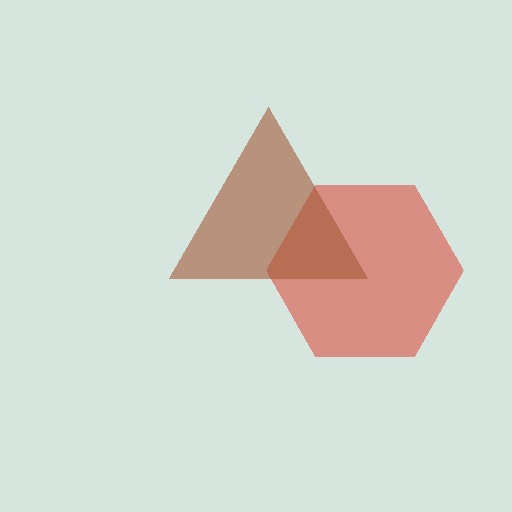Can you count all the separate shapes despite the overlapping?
Yes, there are 2 separate shapes.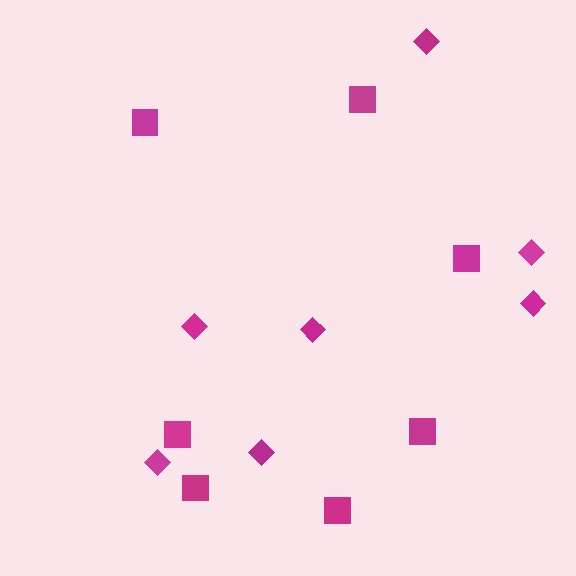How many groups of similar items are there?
There are 2 groups: one group of squares (7) and one group of diamonds (7).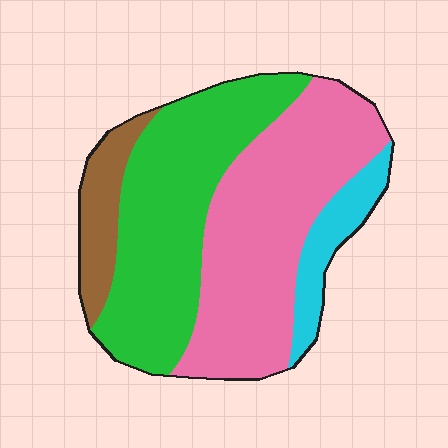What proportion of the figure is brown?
Brown takes up about one tenth (1/10) of the figure.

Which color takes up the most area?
Pink, at roughly 40%.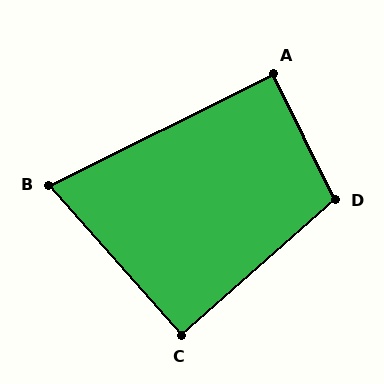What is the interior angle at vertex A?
Approximately 90 degrees (approximately right).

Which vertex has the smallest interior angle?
B, at approximately 75 degrees.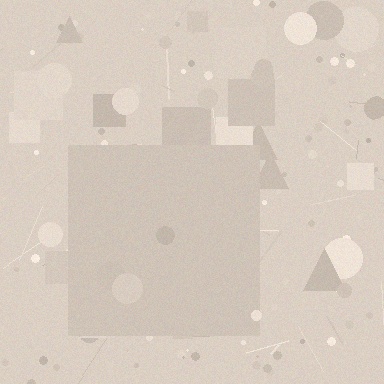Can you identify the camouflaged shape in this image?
The camouflaged shape is a square.